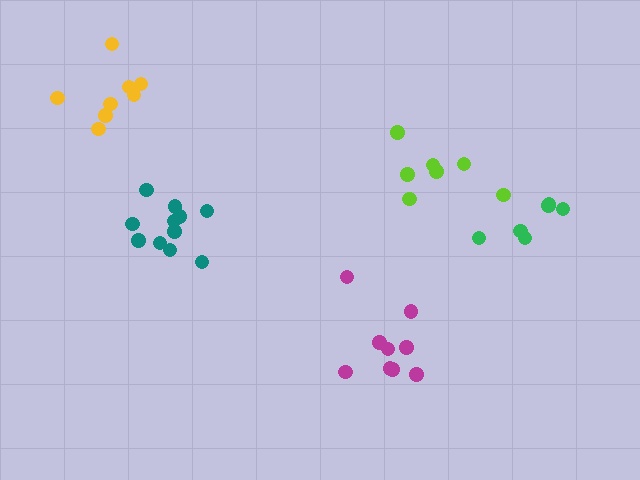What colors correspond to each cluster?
The clusters are colored: magenta, yellow, green, lime, teal.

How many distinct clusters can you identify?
There are 5 distinct clusters.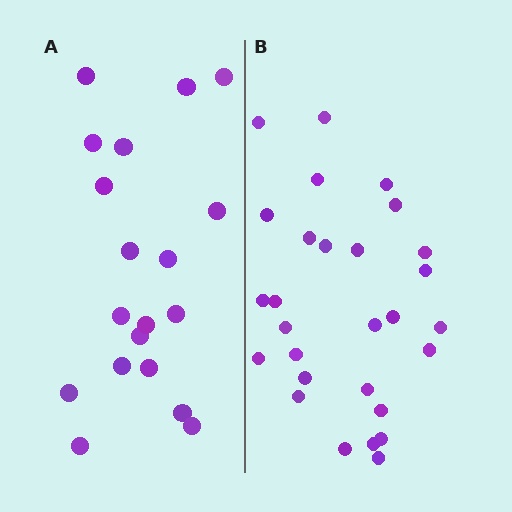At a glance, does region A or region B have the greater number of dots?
Region B (the right region) has more dots.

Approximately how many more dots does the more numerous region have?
Region B has roughly 8 or so more dots than region A.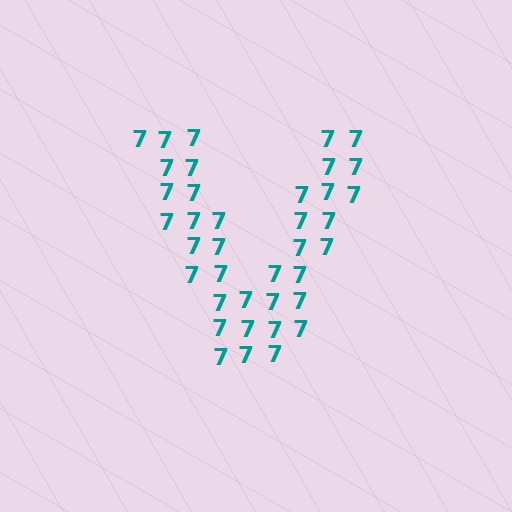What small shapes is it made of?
It is made of small digit 7's.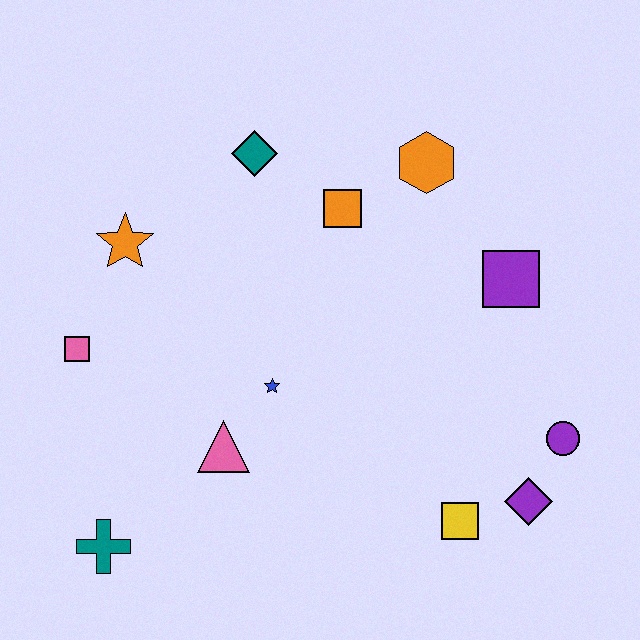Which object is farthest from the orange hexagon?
The teal cross is farthest from the orange hexagon.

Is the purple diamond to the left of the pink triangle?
No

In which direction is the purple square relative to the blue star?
The purple square is to the right of the blue star.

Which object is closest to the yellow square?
The purple diamond is closest to the yellow square.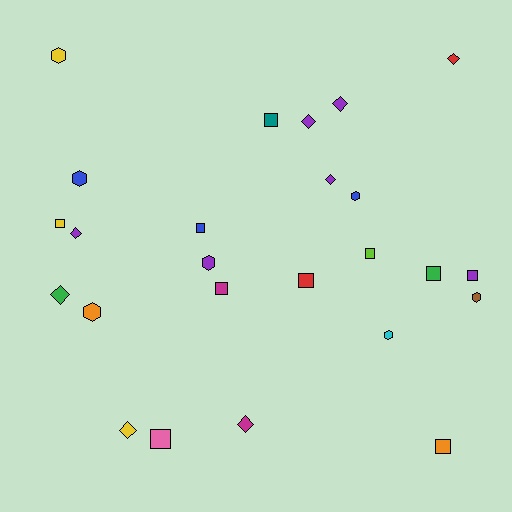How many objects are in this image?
There are 25 objects.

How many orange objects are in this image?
There are 2 orange objects.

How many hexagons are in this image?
There are 7 hexagons.